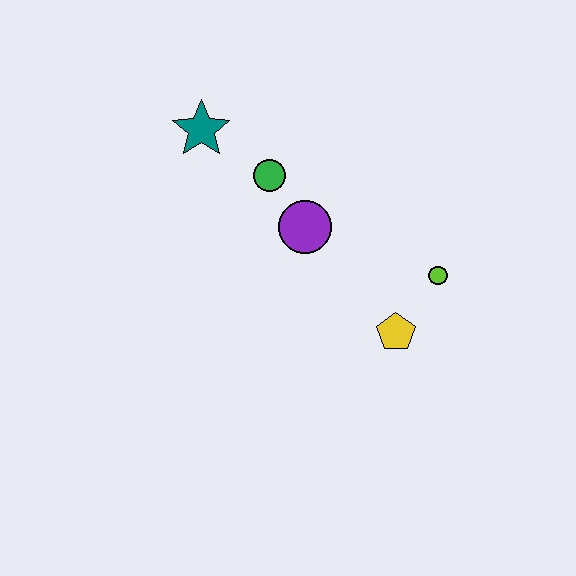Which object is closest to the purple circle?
The green circle is closest to the purple circle.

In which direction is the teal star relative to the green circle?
The teal star is to the left of the green circle.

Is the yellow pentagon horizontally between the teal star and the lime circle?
Yes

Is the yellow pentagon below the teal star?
Yes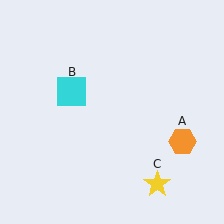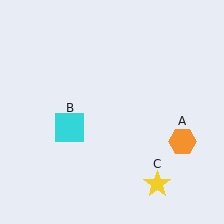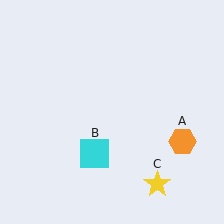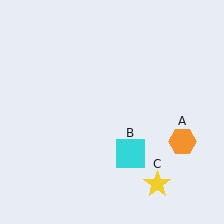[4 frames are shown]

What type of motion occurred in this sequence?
The cyan square (object B) rotated counterclockwise around the center of the scene.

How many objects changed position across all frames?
1 object changed position: cyan square (object B).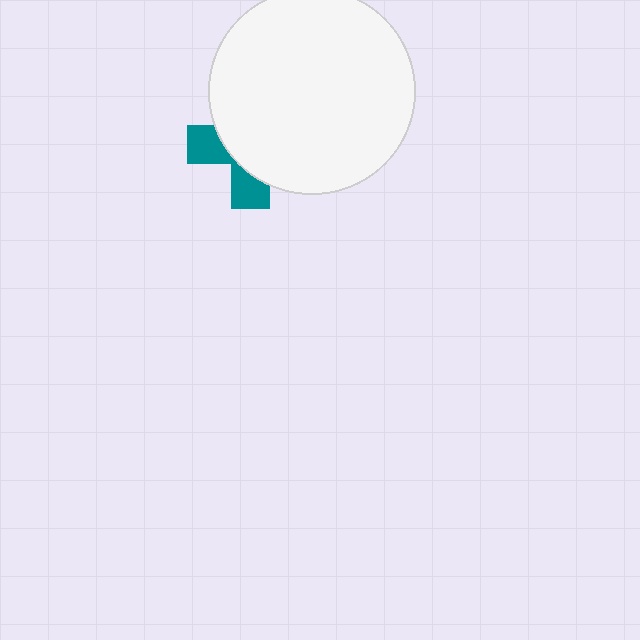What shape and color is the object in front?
The object in front is a white circle.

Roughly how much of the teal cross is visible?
A small part of it is visible (roughly 33%).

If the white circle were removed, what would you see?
You would see the complete teal cross.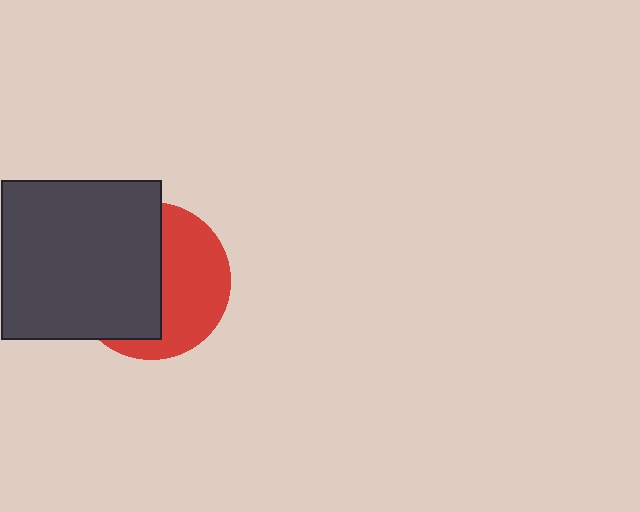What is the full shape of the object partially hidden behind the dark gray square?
The partially hidden object is a red circle.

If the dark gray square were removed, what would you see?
You would see the complete red circle.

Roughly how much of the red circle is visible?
About half of it is visible (roughly 47%).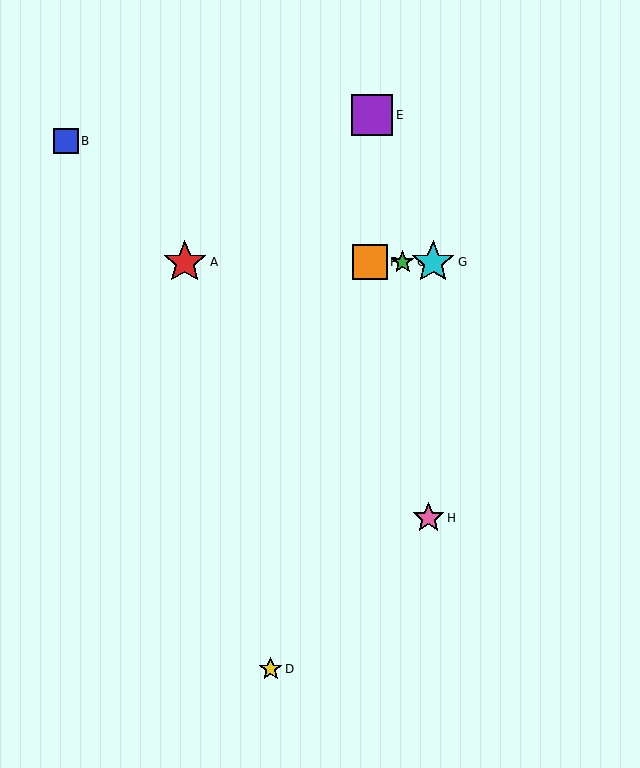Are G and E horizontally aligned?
No, G is at y≈262 and E is at y≈115.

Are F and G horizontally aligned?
Yes, both are at y≈262.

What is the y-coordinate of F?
Object F is at y≈262.